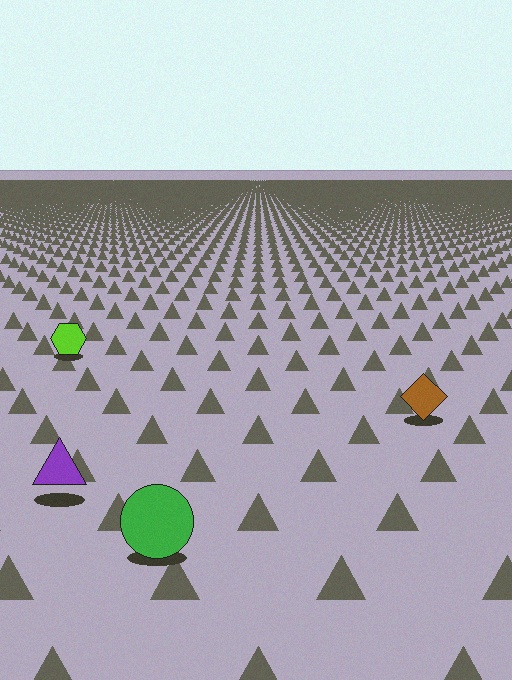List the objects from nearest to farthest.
From nearest to farthest: the green circle, the purple triangle, the brown diamond, the lime hexagon.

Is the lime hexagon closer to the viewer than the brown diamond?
No. The brown diamond is closer — you can tell from the texture gradient: the ground texture is coarser near it.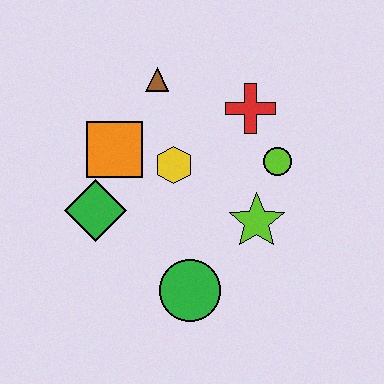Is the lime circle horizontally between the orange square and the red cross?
No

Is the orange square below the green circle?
No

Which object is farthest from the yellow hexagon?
The green circle is farthest from the yellow hexagon.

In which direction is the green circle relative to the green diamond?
The green circle is to the right of the green diamond.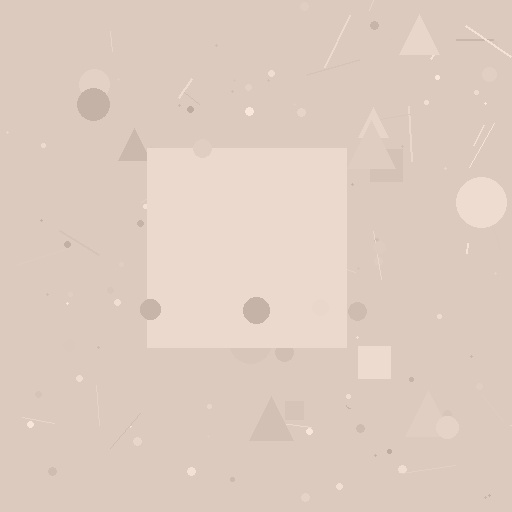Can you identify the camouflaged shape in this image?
The camouflaged shape is a square.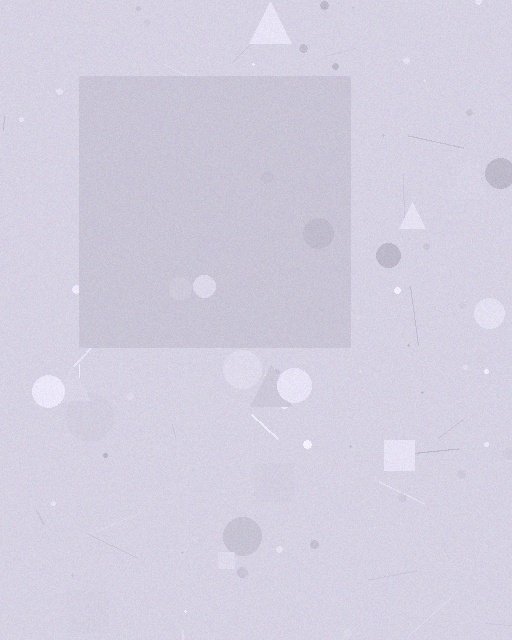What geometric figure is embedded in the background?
A square is embedded in the background.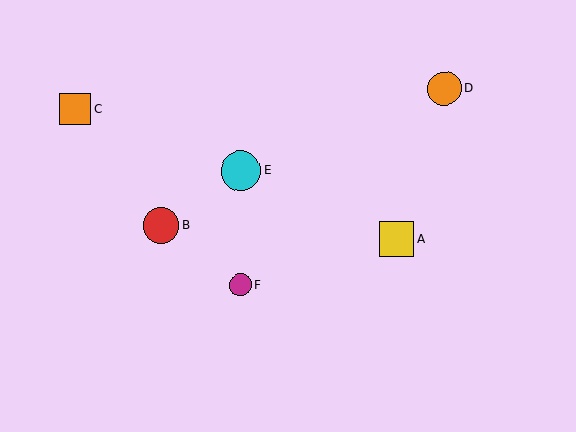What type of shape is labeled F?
Shape F is a magenta circle.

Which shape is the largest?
The cyan circle (labeled E) is the largest.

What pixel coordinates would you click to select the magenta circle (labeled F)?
Click at (240, 285) to select the magenta circle F.